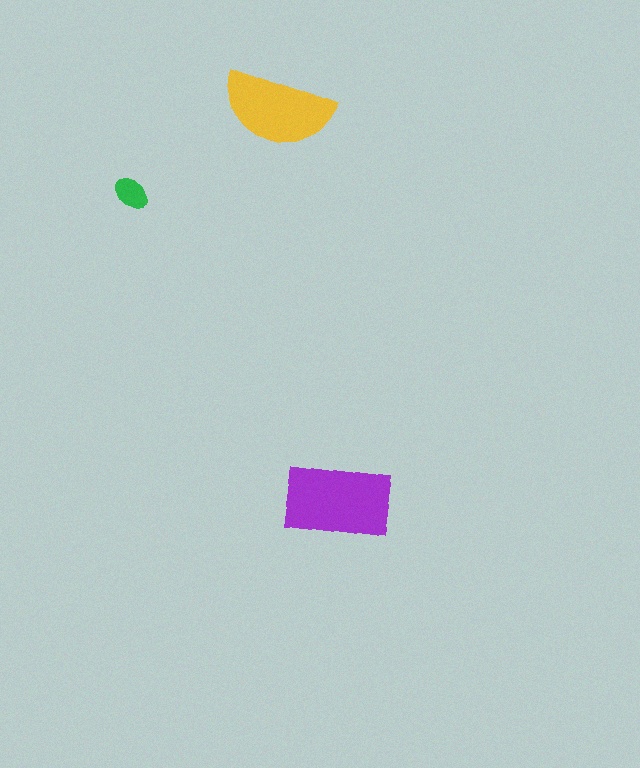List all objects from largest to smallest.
The purple rectangle, the yellow semicircle, the green ellipse.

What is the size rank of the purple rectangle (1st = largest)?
1st.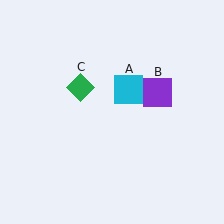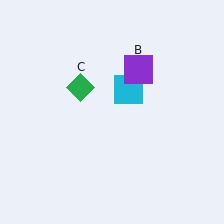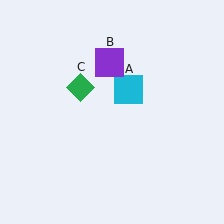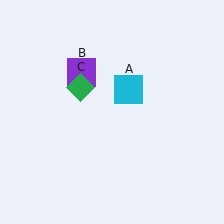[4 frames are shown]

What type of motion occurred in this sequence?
The purple square (object B) rotated counterclockwise around the center of the scene.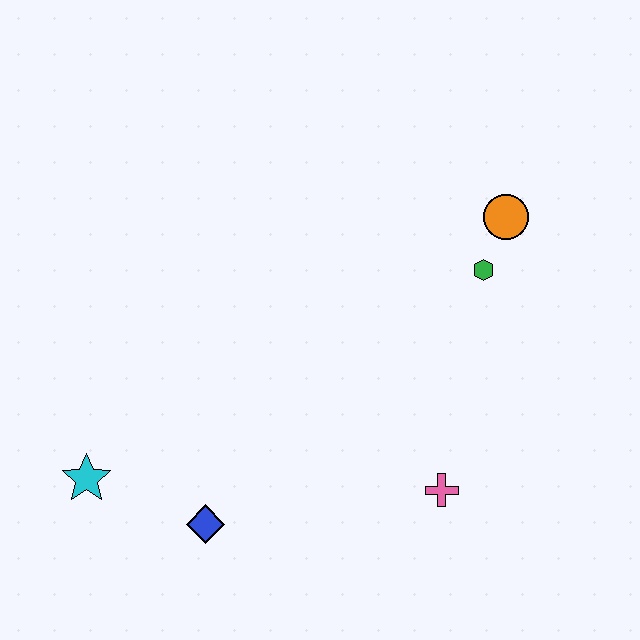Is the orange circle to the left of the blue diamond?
No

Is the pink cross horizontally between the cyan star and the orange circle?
Yes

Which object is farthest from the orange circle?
The cyan star is farthest from the orange circle.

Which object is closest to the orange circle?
The green hexagon is closest to the orange circle.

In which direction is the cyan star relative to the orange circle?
The cyan star is to the left of the orange circle.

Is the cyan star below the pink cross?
No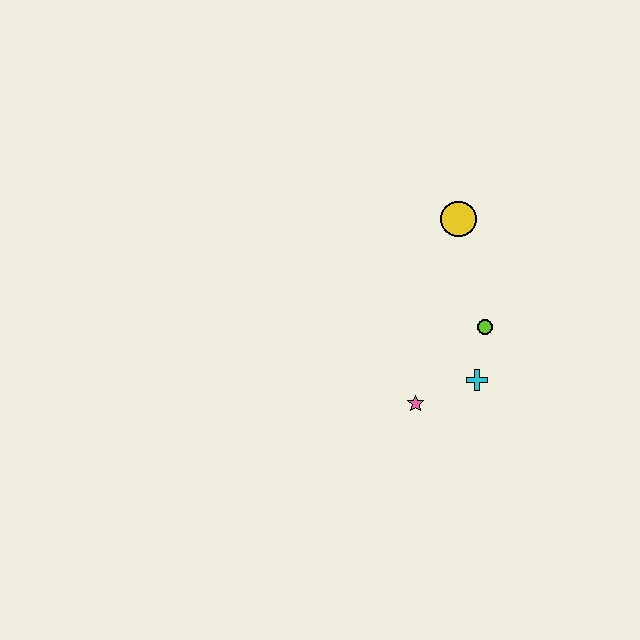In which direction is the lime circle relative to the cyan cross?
The lime circle is above the cyan cross.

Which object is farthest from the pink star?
The yellow circle is farthest from the pink star.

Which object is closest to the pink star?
The cyan cross is closest to the pink star.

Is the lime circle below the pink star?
No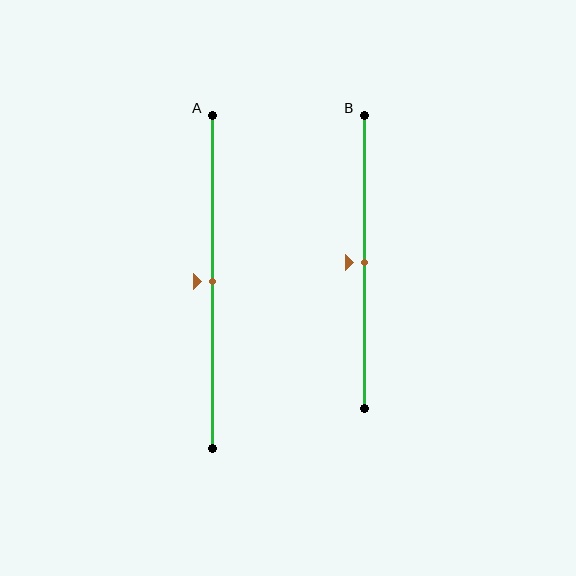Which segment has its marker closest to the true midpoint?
Segment A has its marker closest to the true midpoint.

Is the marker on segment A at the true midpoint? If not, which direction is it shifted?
Yes, the marker on segment A is at the true midpoint.